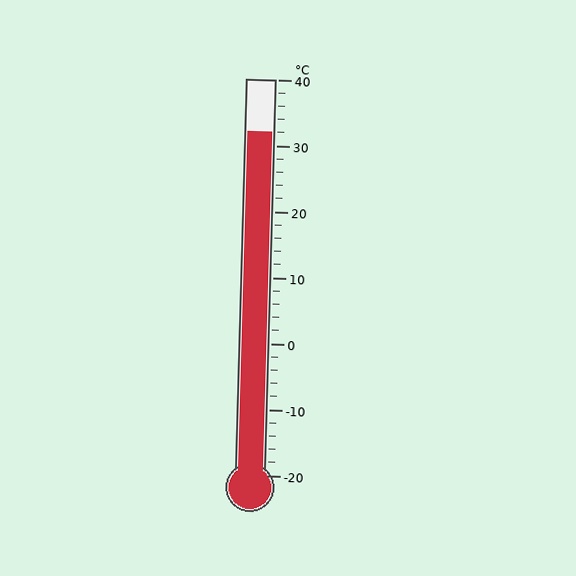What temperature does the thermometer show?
The thermometer shows approximately 32°C.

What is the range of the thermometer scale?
The thermometer scale ranges from -20°C to 40°C.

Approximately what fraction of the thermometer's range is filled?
The thermometer is filled to approximately 85% of its range.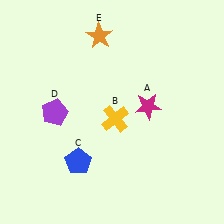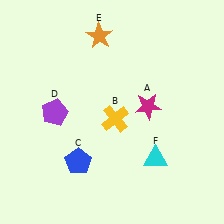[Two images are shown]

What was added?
A cyan triangle (F) was added in Image 2.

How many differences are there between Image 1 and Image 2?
There is 1 difference between the two images.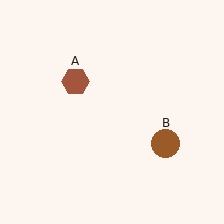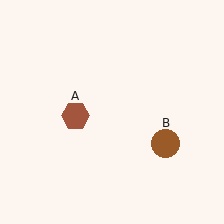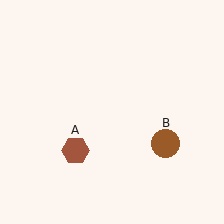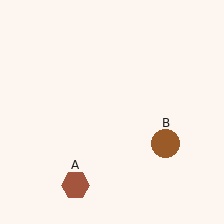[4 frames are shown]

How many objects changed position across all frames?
1 object changed position: brown hexagon (object A).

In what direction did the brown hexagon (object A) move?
The brown hexagon (object A) moved down.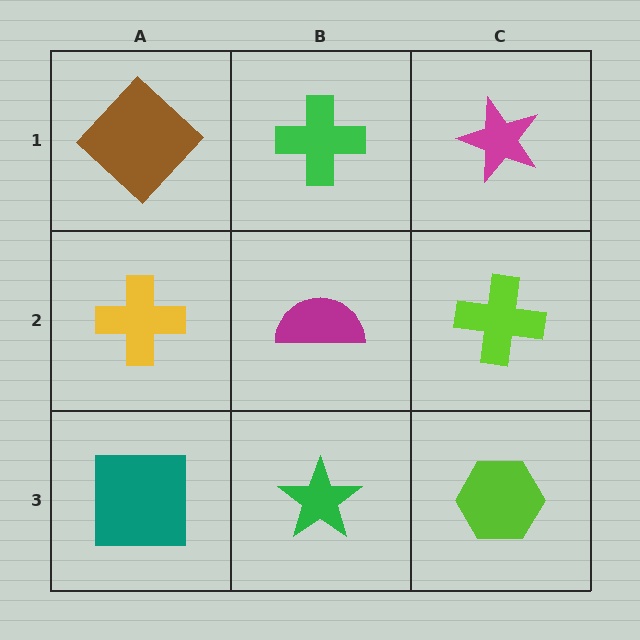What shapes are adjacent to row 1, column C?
A lime cross (row 2, column C), a green cross (row 1, column B).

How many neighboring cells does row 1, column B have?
3.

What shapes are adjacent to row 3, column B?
A magenta semicircle (row 2, column B), a teal square (row 3, column A), a lime hexagon (row 3, column C).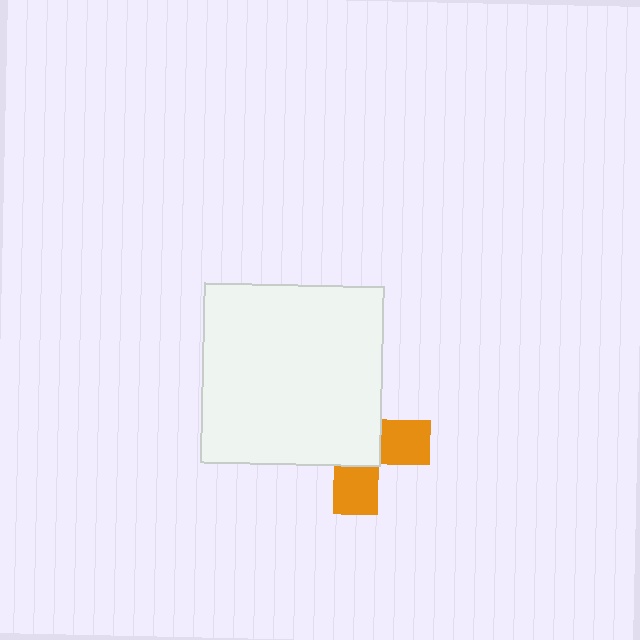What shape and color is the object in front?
The object in front is a white square.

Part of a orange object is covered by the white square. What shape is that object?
It is a cross.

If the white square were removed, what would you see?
You would see the complete orange cross.